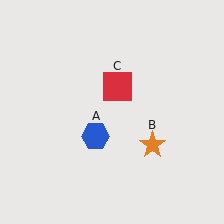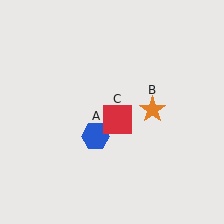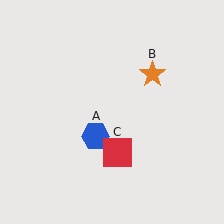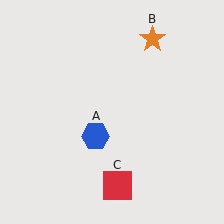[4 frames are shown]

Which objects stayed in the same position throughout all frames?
Blue hexagon (object A) remained stationary.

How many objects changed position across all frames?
2 objects changed position: orange star (object B), red square (object C).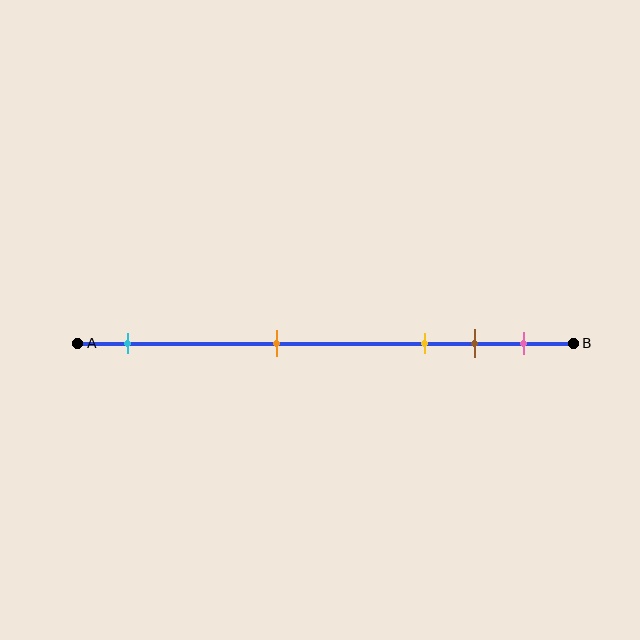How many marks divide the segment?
There are 5 marks dividing the segment.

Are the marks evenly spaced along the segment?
No, the marks are not evenly spaced.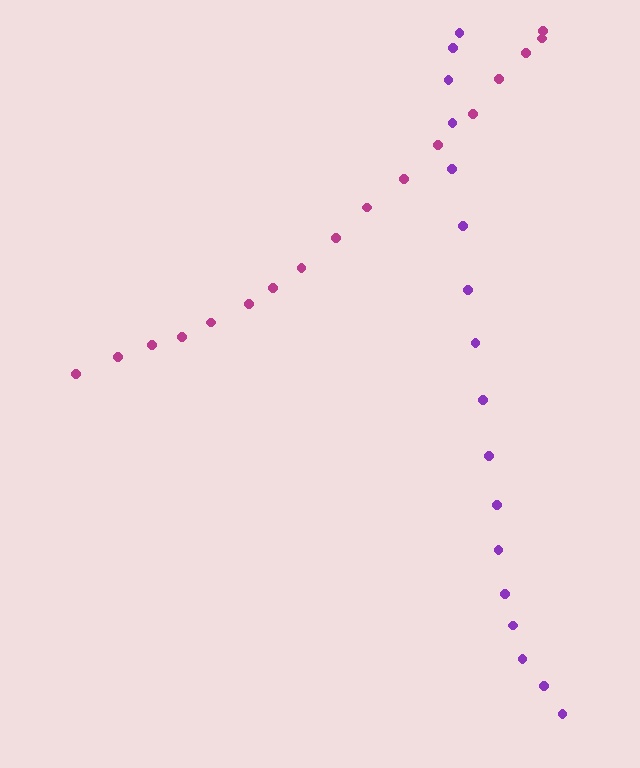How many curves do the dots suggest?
There are 2 distinct paths.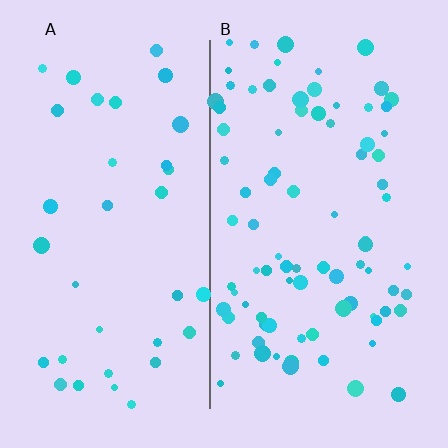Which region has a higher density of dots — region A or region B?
B (the right).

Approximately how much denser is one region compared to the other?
Approximately 2.4× — region B over region A.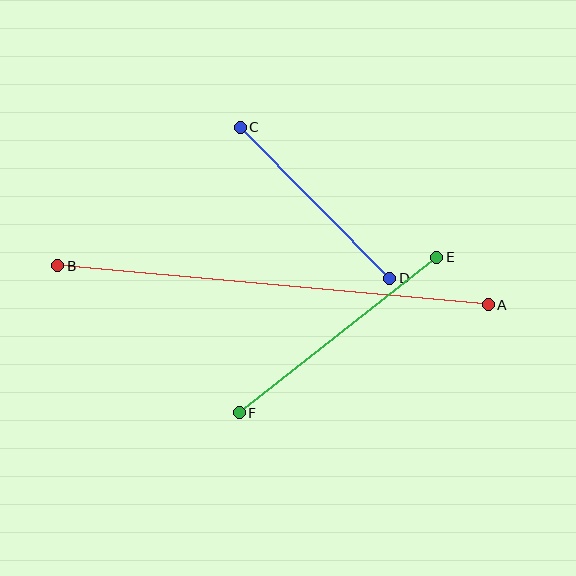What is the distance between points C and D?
The distance is approximately 212 pixels.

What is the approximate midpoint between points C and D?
The midpoint is at approximately (315, 203) pixels.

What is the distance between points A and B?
The distance is approximately 432 pixels.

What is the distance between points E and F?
The distance is approximately 252 pixels.